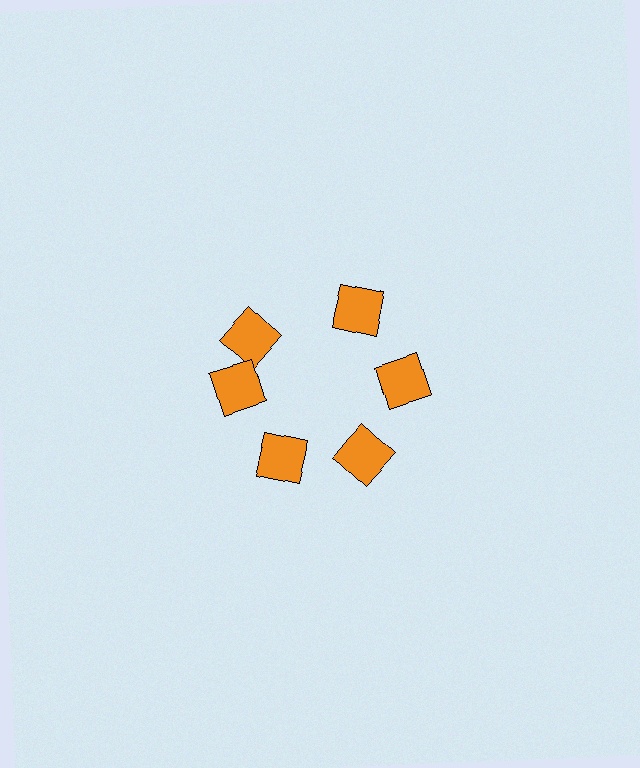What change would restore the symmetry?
The symmetry would be restored by rotating it back into even spacing with its neighbors so that all 6 squares sit at equal angles and equal distance from the center.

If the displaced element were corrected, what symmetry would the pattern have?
It would have 6-fold rotational symmetry — the pattern would map onto itself every 60 degrees.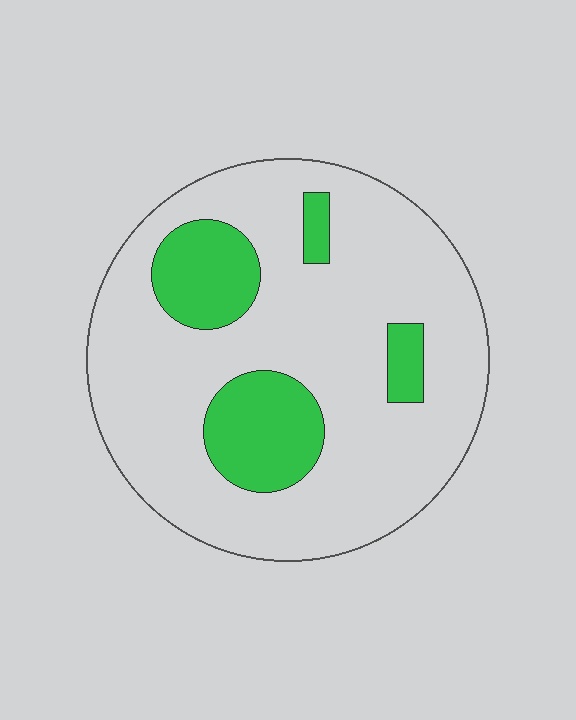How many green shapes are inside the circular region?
4.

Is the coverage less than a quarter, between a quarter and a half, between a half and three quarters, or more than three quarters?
Less than a quarter.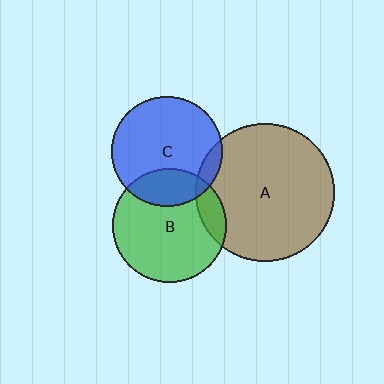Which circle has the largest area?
Circle A (brown).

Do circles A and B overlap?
Yes.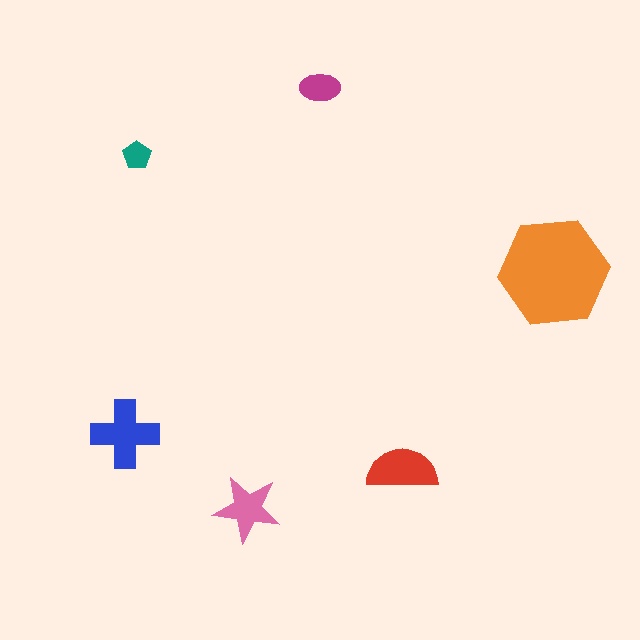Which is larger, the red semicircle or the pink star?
The red semicircle.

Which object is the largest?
The orange hexagon.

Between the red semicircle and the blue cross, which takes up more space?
The blue cross.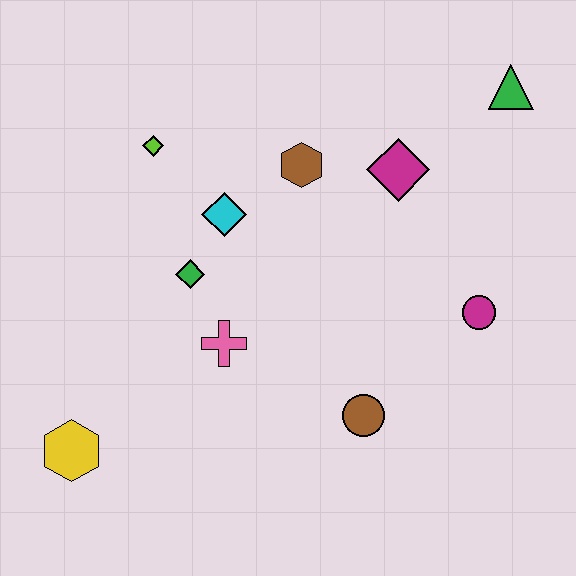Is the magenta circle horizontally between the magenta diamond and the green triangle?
Yes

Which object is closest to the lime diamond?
The cyan diamond is closest to the lime diamond.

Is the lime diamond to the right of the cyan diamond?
No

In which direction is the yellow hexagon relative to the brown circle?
The yellow hexagon is to the left of the brown circle.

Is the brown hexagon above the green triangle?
No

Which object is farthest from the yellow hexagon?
The green triangle is farthest from the yellow hexagon.